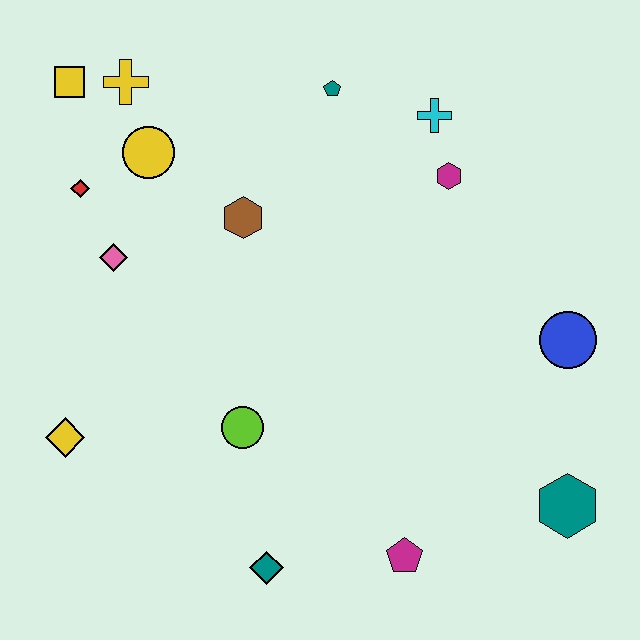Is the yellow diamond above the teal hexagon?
Yes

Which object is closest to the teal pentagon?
The cyan cross is closest to the teal pentagon.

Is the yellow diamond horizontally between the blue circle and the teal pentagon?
No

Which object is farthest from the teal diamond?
The yellow square is farthest from the teal diamond.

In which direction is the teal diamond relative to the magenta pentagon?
The teal diamond is to the left of the magenta pentagon.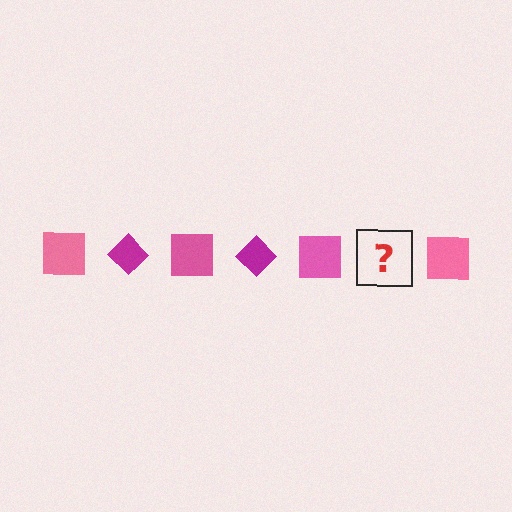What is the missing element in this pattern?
The missing element is a magenta diamond.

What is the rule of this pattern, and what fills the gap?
The rule is that the pattern alternates between pink square and magenta diamond. The gap should be filled with a magenta diamond.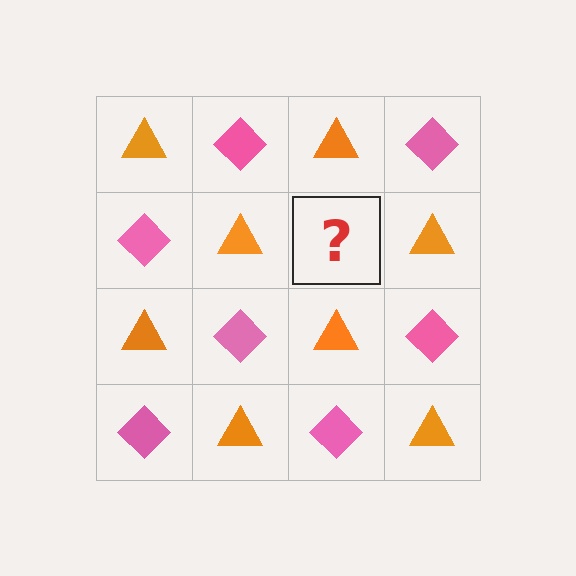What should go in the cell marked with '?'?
The missing cell should contain a pink diamond.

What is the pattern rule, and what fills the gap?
The rule is that it alternates orange triangle and pink diamond in a checkerboard pattern. The gap should be filled with a pink diamond.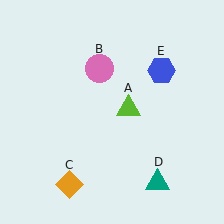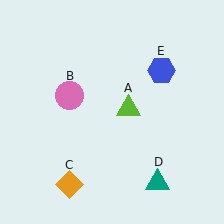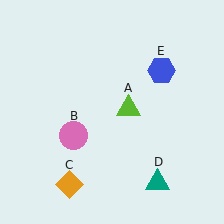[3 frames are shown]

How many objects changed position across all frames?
1 object changed position: pink circle (object B).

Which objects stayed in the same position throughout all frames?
Lime triangle (object A) and orange diamond (object C) and teal triangle (object D) and blue hexagon (object E) remained stationary.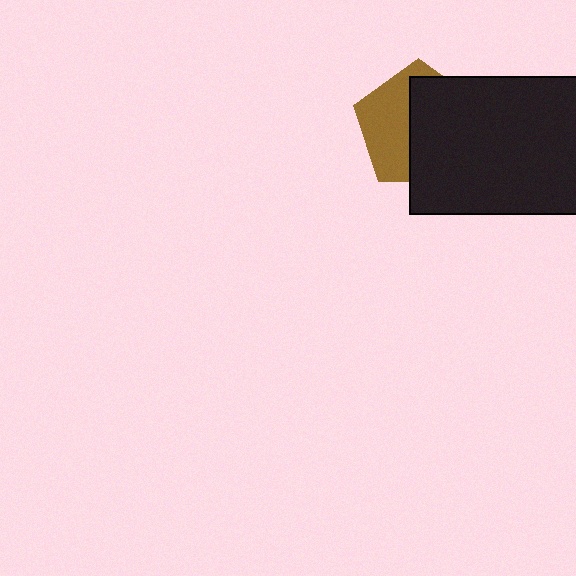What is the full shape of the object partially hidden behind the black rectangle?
The partially hidden object is a brown pentagon.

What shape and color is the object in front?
The object in front is a black rectangle.